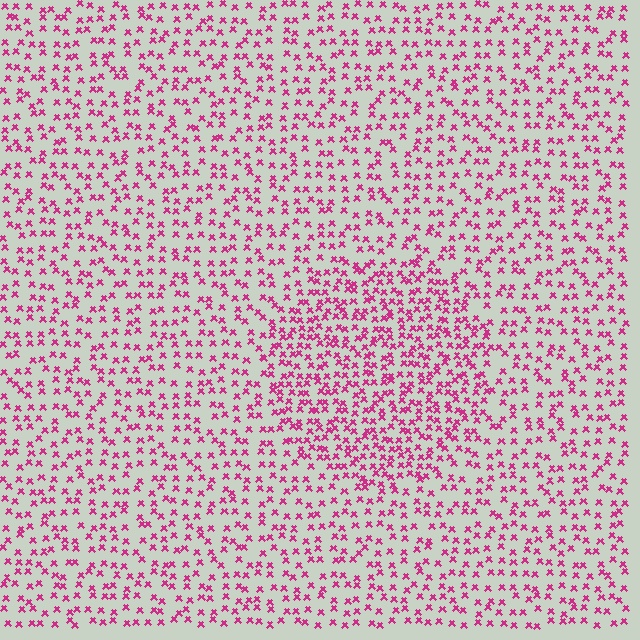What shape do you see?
I see a circle.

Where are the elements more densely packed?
The elements are more densely packed inside the circle boundary.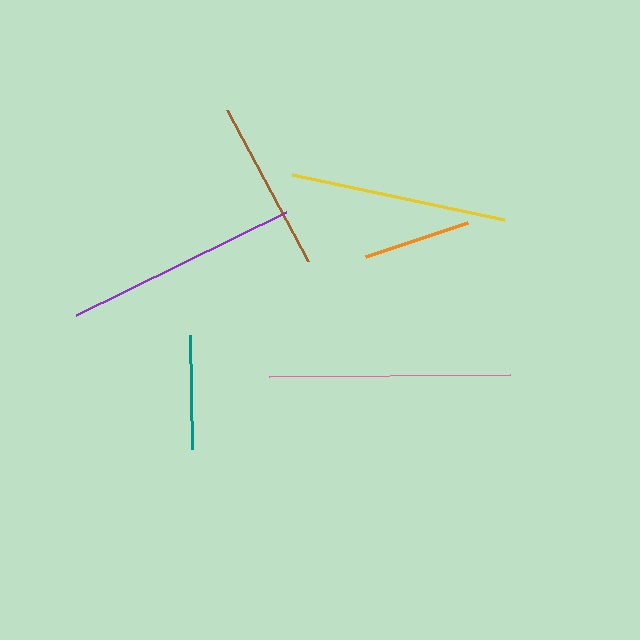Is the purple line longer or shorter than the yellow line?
The purple line is longer than the yellow line.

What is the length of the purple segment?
The purple segment is approximately 234 pixels long.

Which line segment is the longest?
The pink line is the longest at approximately 241 pixels.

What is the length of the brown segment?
The brown segment is approximately 171 pixels long.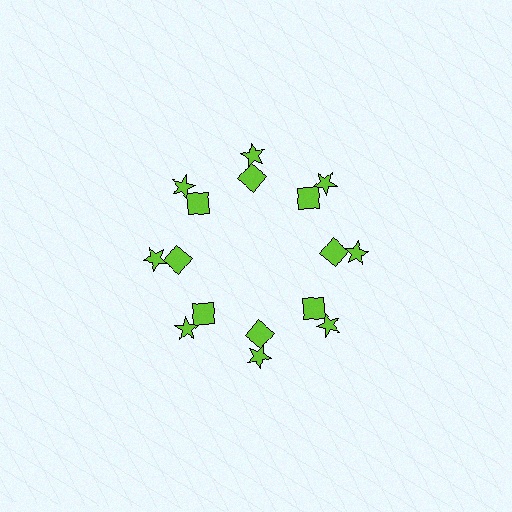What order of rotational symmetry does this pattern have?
This pattern has 8-fold rotational symmetry.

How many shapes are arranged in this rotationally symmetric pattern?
There are 16 shapes, arranged in 8 groups of 2.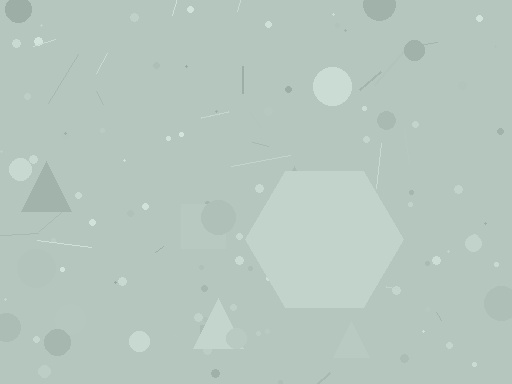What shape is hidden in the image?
A hexagon is hidden in the image.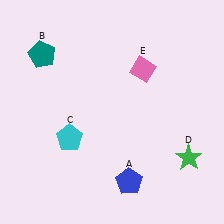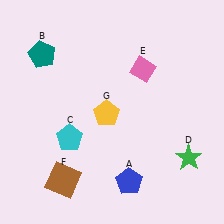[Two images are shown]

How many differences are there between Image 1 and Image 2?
There are 2 differences between the two images.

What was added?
A brown square (F), a yellow pentagon (G) were added in Image 2.